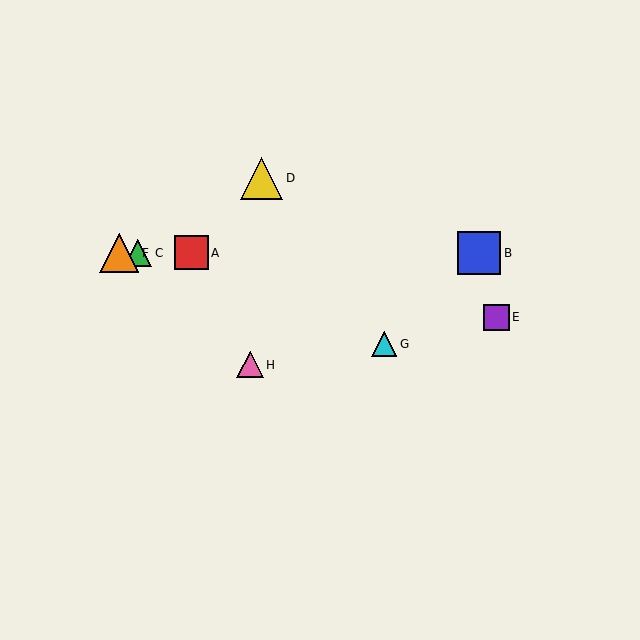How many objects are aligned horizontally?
4 objects (A, B, C, F) are aligned horizontally.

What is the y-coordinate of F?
Object F is at y≈253.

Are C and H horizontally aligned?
No, C is at y≈253 and H is at y≈365.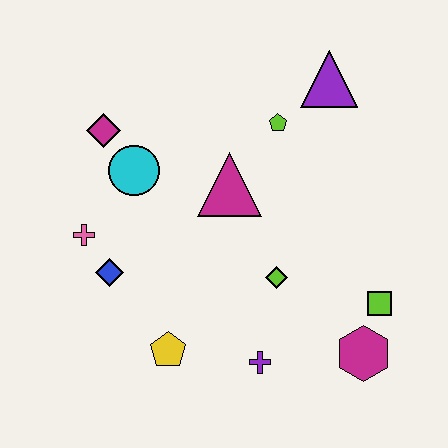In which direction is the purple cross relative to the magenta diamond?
The purple cross is below the magenta diamond.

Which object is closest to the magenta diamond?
The cyan circle is closest to the magenta diamond.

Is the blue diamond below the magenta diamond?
Yes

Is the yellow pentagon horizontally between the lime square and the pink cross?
Yes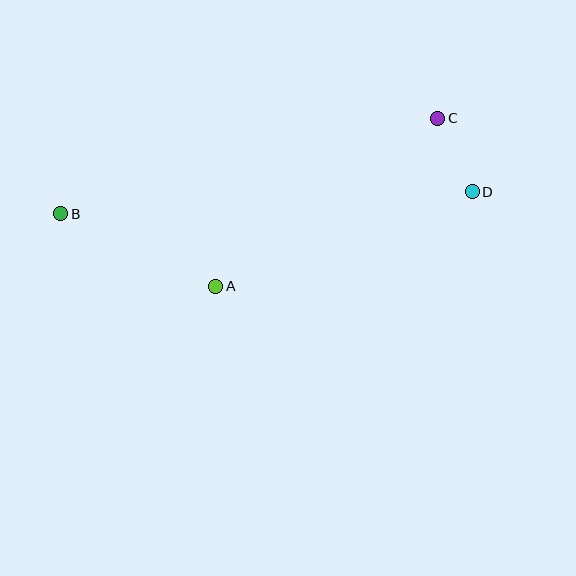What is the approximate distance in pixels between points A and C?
The distance between A and C is approximately 278 pixels.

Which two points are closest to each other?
Points C and D are closest to each other.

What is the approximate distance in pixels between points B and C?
The distance between B and C is approximately 389 pixels.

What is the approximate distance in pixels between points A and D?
The distance between A and D is approximately 274 pixels.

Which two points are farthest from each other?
Points B and D are farthest from each other.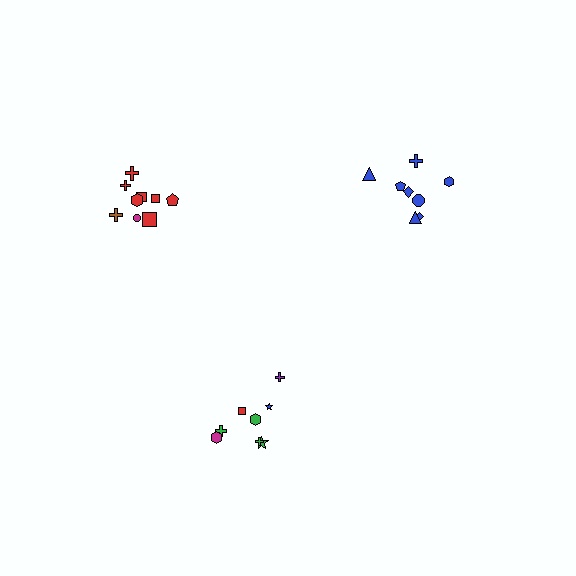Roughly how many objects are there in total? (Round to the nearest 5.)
Roughly 25 objects in total.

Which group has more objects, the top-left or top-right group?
The top-left group.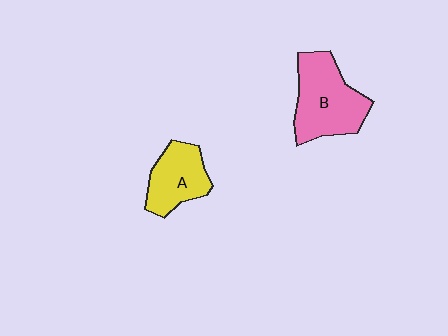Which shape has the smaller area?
Shape A (yellow).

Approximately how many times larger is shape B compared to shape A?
Approximately 1.4 times.